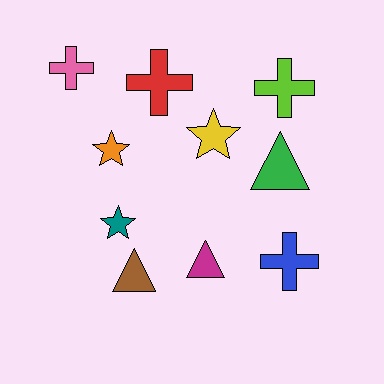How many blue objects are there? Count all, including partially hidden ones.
There is 1 blue object.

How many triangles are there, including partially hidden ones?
There are 3 triangles.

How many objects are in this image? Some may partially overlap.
There are 10 objects.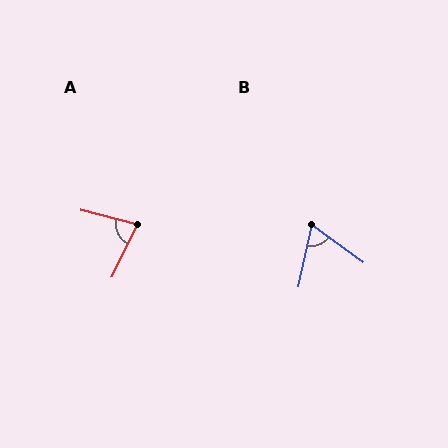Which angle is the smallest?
B, at approximately 66 degrees.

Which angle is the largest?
A, at approximately 79 degrees.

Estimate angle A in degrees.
Approximately 79 degrees.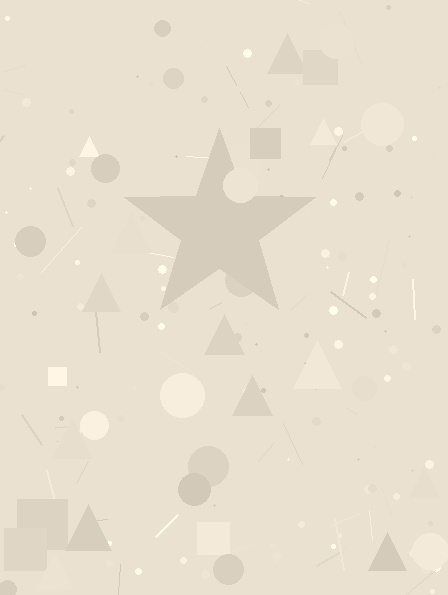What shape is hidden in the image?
A star is hidden in the image.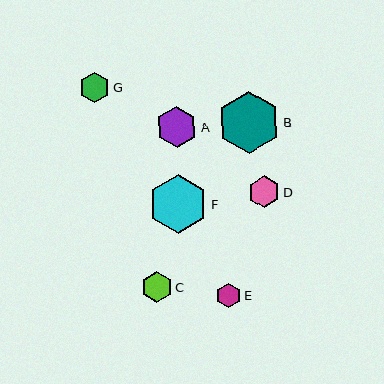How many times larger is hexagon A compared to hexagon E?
Hexagon A is approximately 1.7 times the size of hexagon E.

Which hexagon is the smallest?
Hexagon E is the smallest with a size of approximately 24 pixels.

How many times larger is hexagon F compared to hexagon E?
Hexagon F is approximately 2.4 times the size of hexagon E.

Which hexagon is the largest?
Hexagon B is the largest with a size of approximately 62 pixels.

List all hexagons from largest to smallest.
From largest to smallest: B, F, A, D, C, G, E.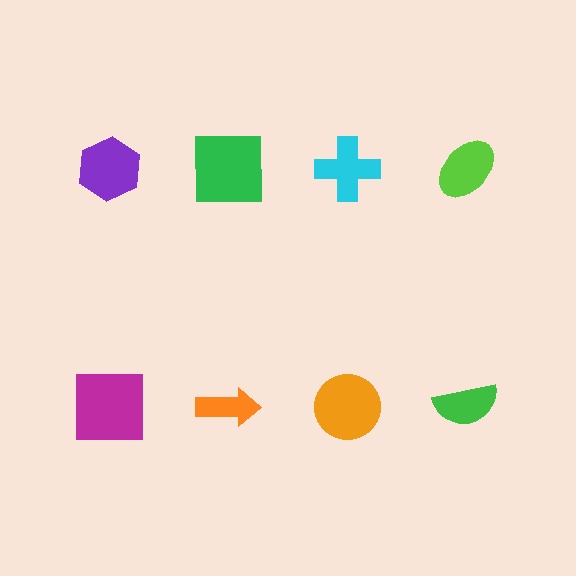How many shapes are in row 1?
4 shapes.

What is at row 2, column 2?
An orange arrow.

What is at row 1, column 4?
A lime ellipse.